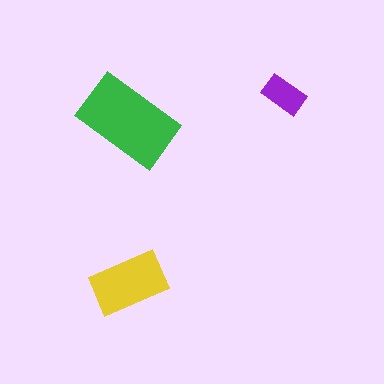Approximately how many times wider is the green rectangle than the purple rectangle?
About 2.5 times wider.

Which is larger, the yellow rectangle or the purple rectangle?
The yellow one.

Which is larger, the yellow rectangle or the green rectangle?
The green one.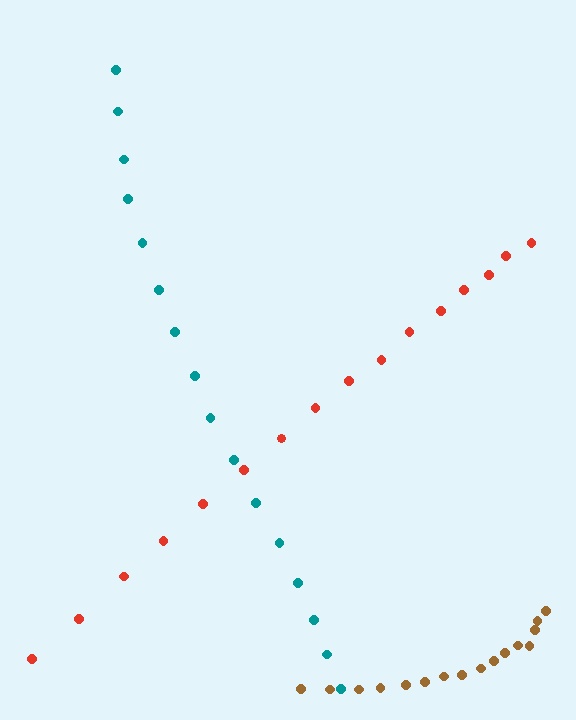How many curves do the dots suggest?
There are 3 distinct paths.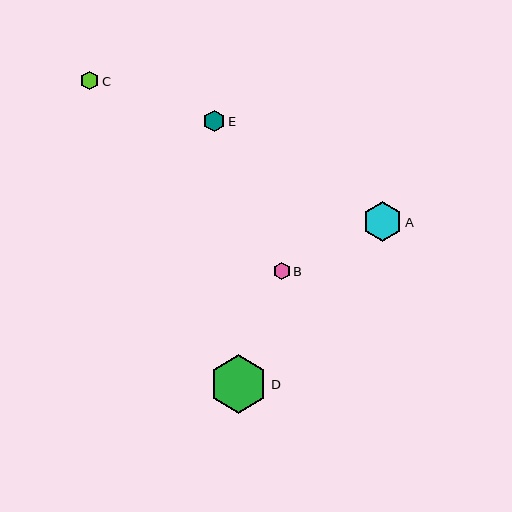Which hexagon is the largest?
Hexagon D is the largest with a size of approximately 59 pixels.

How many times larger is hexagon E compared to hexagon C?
Hexagon E is approximately 1.2 times the size of hexagon C.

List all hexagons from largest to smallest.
From largest to smallest: D, A, E, C, B.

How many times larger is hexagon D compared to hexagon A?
Hexagon D is approximately 1.5 times the size of hexagon A.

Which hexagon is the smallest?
Hexagon B is the smallest with a size of approximately 17 pixels.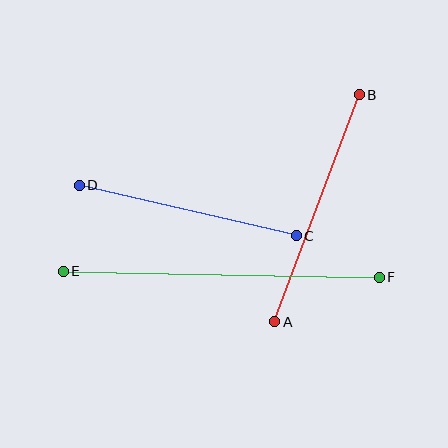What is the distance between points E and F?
The distance is approximately 316 pixels.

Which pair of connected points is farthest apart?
Points E and F are farthest apart.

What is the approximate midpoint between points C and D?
The midpoint is at approximately (188, 210) pixels.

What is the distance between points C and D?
The distance is approximately 223 pixels.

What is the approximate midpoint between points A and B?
The midpoint is at approximately (317, 208) pixels.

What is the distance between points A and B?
The distance is approximately 242 pixels.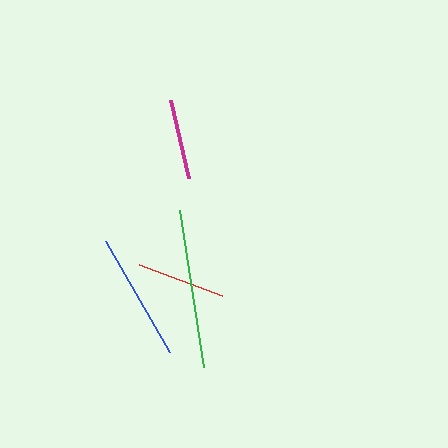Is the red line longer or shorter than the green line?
The green line is longer than the red line.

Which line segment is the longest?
The green line is the longest at approximately 158 pixels.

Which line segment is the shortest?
The magenta line is the shortest at approximately 80 pixels.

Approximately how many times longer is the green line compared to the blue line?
The green line is approximately 1.2 times the length of the blue line.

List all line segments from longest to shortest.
From longest to shortest: green, blue, red, magenta.